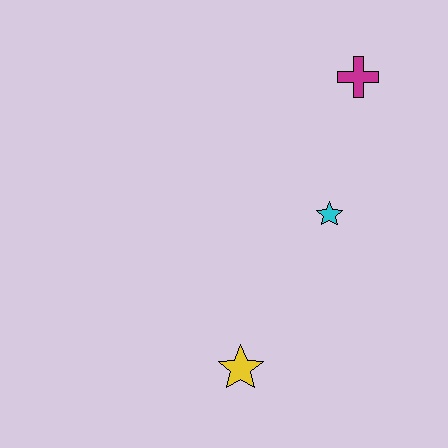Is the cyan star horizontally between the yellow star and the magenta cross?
Yes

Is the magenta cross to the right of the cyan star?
Yes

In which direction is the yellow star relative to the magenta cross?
The yellow star is below the magenta cross.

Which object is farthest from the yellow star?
The magenta cross is farthest from the yellow star.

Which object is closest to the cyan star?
The magenta cross is closest to the cyan star.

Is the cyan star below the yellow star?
No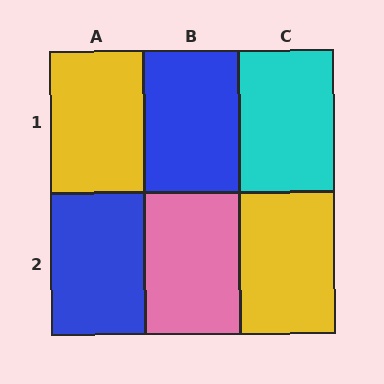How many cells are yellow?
2 cells are yellow.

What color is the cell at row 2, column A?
Blue.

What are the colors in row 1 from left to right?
Yellow, blue, cyan.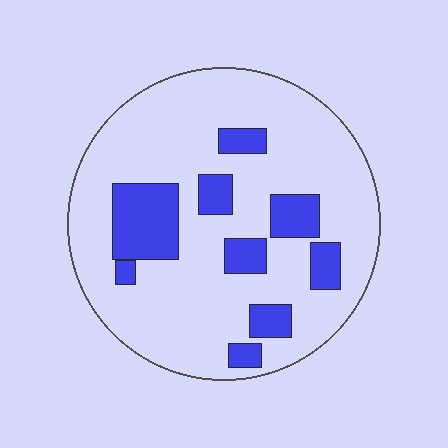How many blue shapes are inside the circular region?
9.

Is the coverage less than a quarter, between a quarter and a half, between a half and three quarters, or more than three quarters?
Less than a quarter.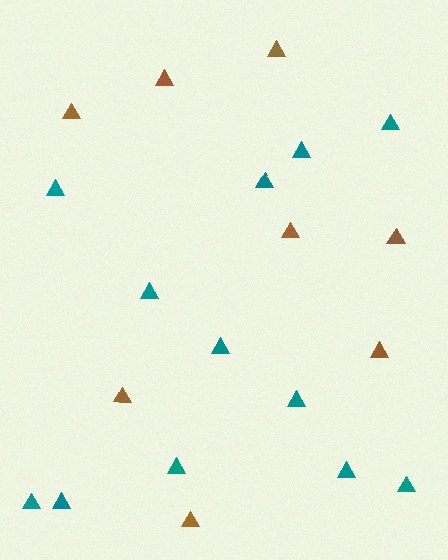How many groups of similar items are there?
There are 2 groups: one group of teal triangles (12) and one group of brown triangles (8).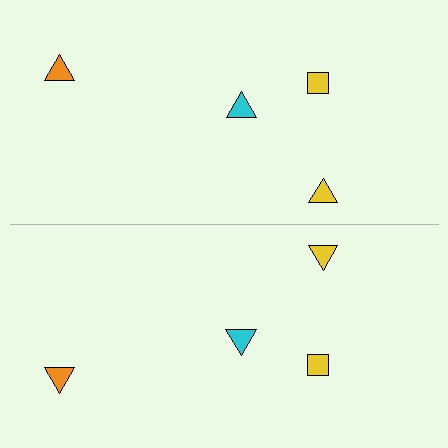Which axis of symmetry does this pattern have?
The pattern has a horizontal axis of symmetry running through the center of the image.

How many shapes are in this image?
There are 8 shapes in this image.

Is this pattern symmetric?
Yes, this pattern has bilateral (reflection) symmetry.